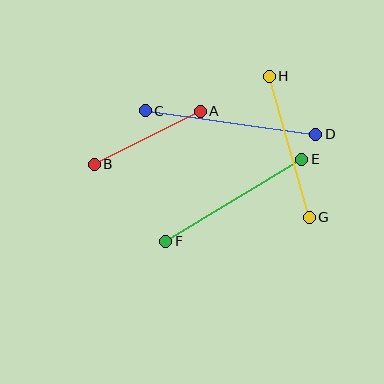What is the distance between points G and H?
The distance is approximately 147 pixels.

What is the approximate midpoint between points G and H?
The midpoint is at approximately (289, 147) pixels.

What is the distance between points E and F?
The distance is approximately 159 pixels.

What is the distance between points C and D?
The distance is approximately 172 pixels.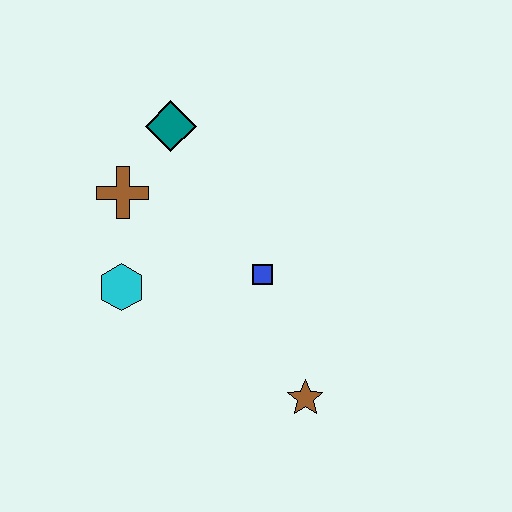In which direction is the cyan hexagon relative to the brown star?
The cyan hexagon is to the left of the brown star.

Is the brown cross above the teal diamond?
No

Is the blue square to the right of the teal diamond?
Yes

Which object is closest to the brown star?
The blue square is closest to the brown star.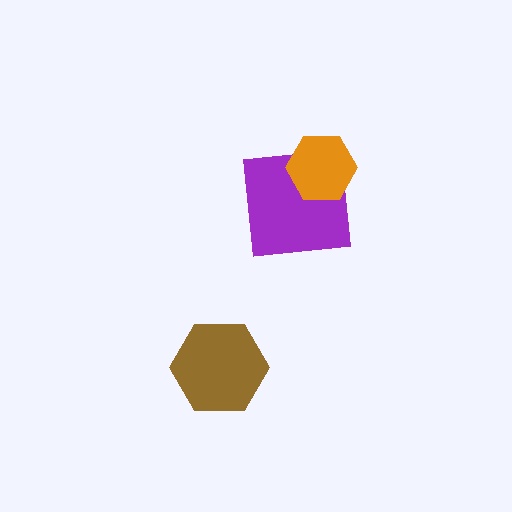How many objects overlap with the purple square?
1 object overlaps with the purple square.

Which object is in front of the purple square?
The orange hexagon is in front of the purple square.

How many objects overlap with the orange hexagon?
1 object overlaps with the orange hexagon.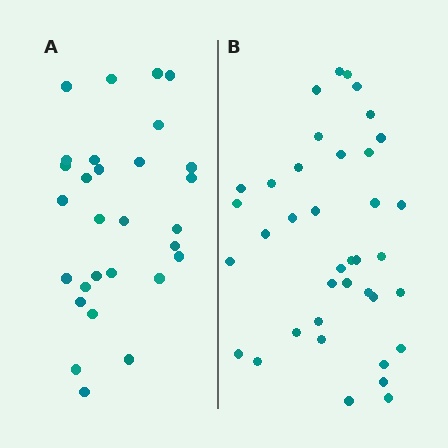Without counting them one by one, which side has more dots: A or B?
Region B (the right region) has more dots.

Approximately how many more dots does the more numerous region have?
Region B has roughly 8 or so more dots than region A.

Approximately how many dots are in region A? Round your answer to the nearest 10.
About 30 dots. (The exact count is 29, which rounds to 30.)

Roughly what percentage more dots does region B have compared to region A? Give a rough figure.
About 30% more.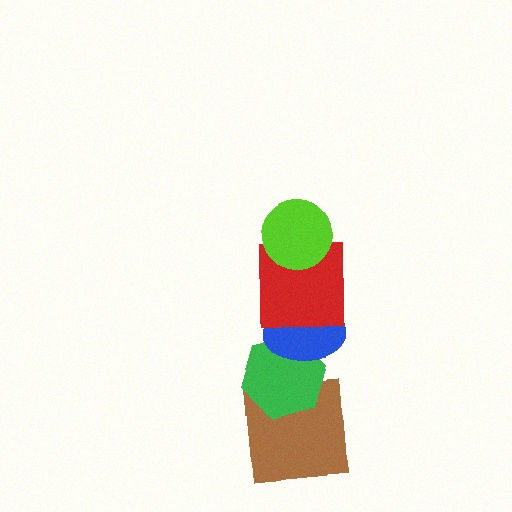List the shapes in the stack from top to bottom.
From top to bottom: the lime circle, the red square, the blue ellipse, the green hexagon, the brown square.